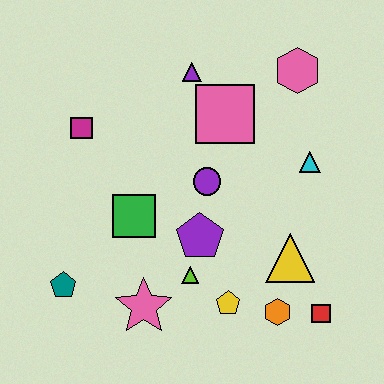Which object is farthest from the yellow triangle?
The magenta square is farthest from the yellow triangle.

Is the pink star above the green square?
No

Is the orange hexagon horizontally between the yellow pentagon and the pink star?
No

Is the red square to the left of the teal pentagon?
No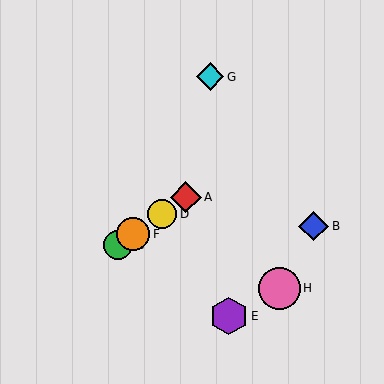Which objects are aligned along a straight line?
Objects A, C, D, F are aligned along a straight line.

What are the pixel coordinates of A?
Object A is at (186, 197).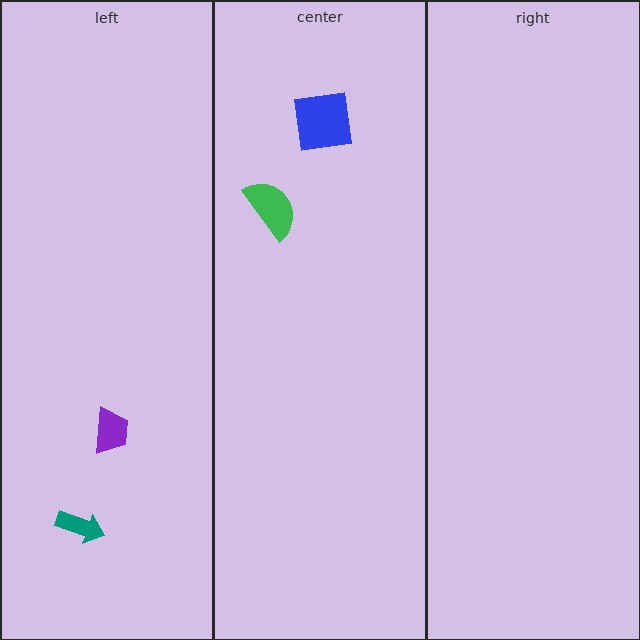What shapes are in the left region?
The teal arrow, the purple trapezoid.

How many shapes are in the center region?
2.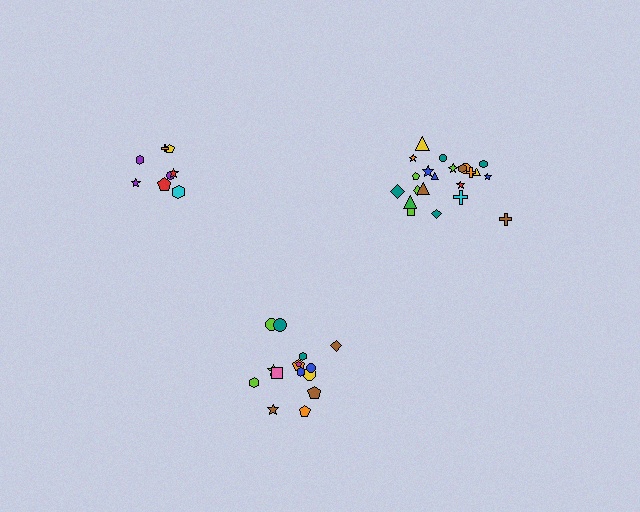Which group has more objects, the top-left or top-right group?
The top-right group.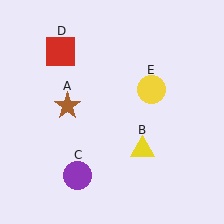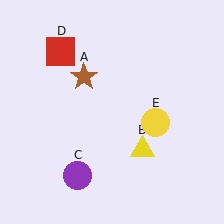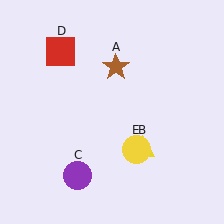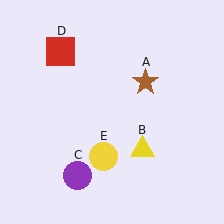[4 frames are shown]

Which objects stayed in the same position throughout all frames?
Yellow triangle (object B) and purple circle (object C) and red square (object D) remained stationary.